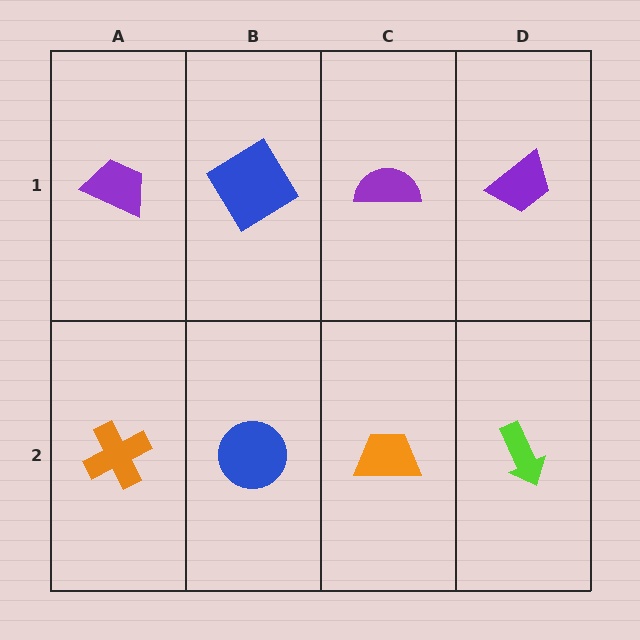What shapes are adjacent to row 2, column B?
A blue diamond (row 1, column B), an orange cross (row 2, column A), an orange trapezoid (row 2, column C).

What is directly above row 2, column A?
A purple trapezoid.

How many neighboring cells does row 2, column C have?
3.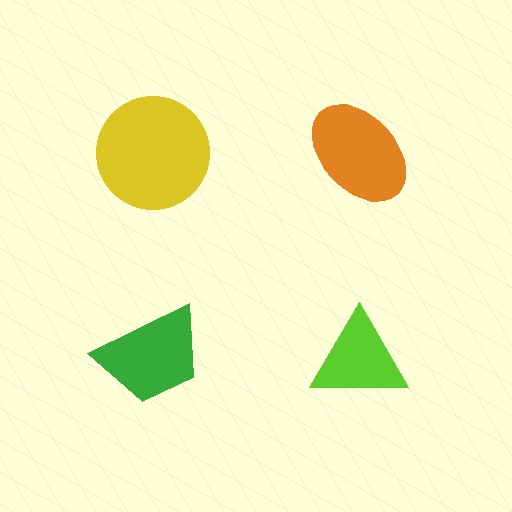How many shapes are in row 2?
2 shapes.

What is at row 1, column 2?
An orange ellipse.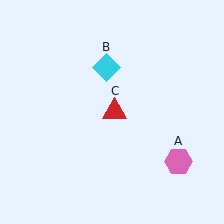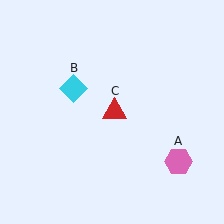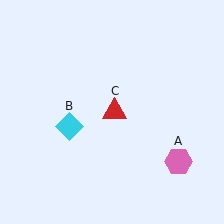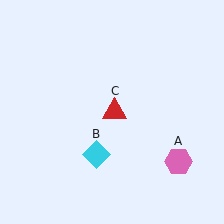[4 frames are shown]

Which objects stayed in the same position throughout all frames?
Pink hexagon (object A) and red triangle (object C) remained stationary.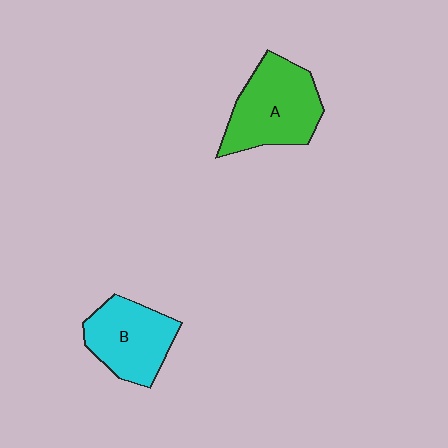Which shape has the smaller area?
Shape B (cyan).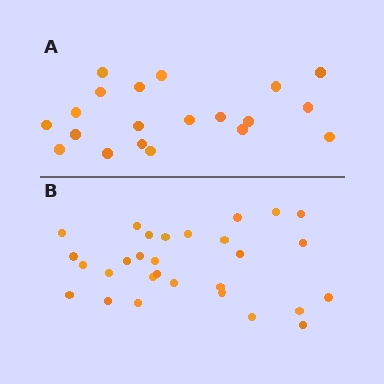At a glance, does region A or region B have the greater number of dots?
Region B (the bottom region) has more dots.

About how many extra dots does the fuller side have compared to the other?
Region B has roughly 8 or so more dots than region A.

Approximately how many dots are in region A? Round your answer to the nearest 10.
About 20 dots.